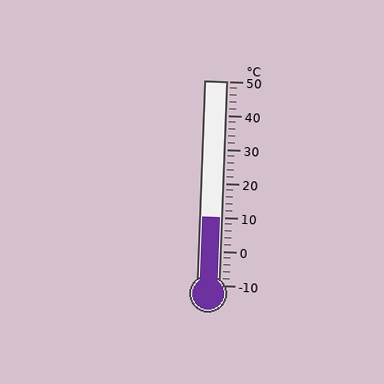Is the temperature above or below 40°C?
The temperature is below 40°C.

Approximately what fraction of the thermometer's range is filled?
The thermometer is filled to approximately 35% of its range.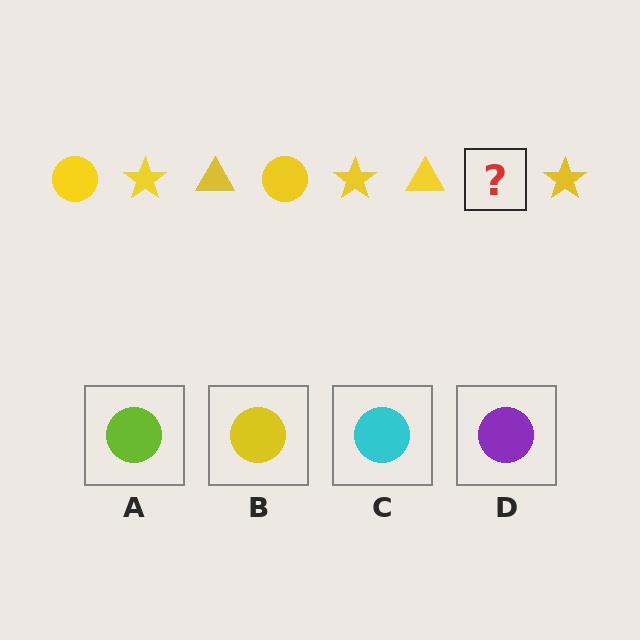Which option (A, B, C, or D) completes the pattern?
B.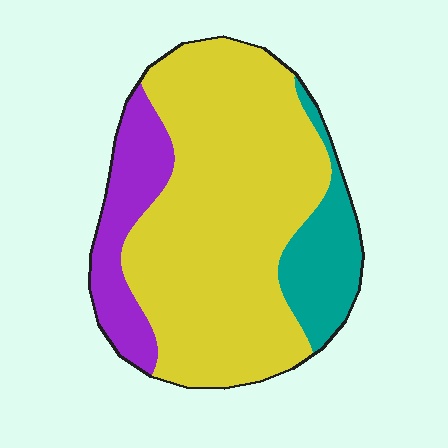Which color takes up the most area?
Yellow, at roughly 70%.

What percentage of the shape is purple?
Purple takes up about one sixth (1/6) of the shape.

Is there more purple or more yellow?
Yellow.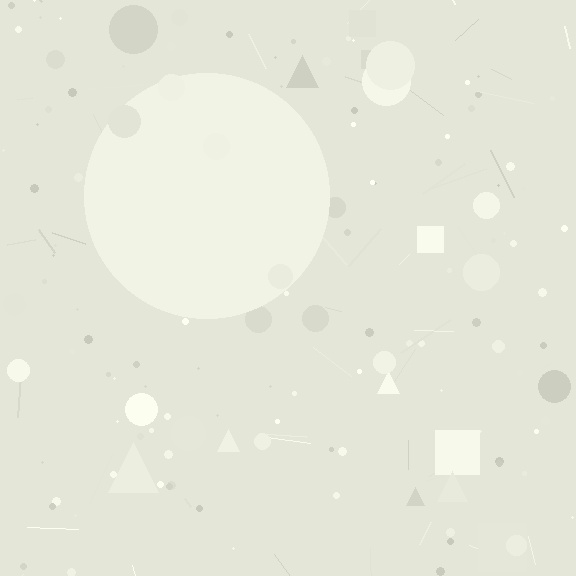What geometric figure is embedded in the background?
A circle is embedded in the background.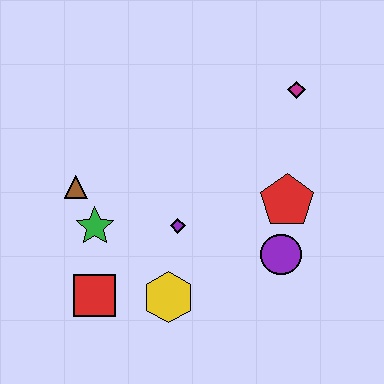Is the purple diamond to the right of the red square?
Yes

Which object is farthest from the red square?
The magenta diamond is farthest from the red square.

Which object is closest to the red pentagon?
The purple circle is closest to the red pentagon.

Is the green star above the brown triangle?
No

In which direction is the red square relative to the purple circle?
The red square is to the left of the purple circle.